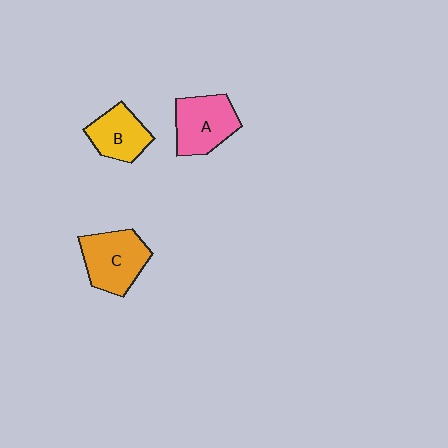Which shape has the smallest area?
Shape B (yellow).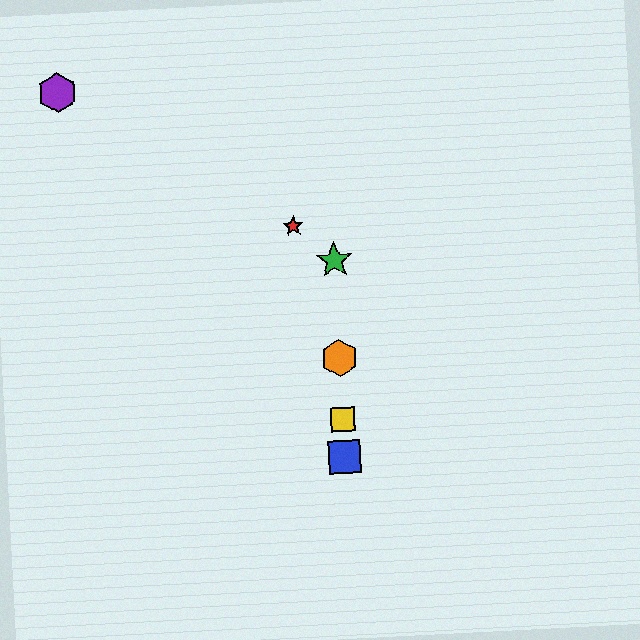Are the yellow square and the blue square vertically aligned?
Yes, both are at x≈343.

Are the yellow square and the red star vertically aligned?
No, the yellow square is at x≈343 and the red star is at x≈293.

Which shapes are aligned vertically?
The blue square, the green star, the yellow square, the orange hexagon are aligned vertically.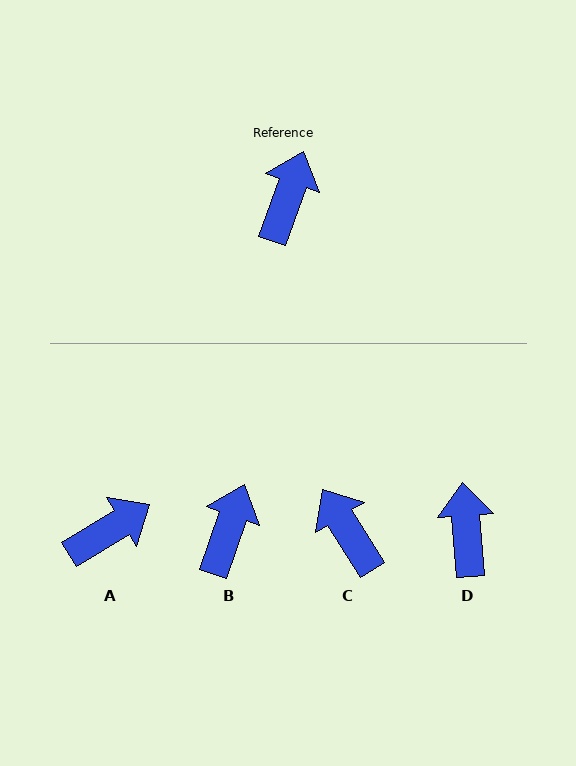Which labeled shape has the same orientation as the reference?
B.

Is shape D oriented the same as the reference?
No, it is off by about 24 degrees.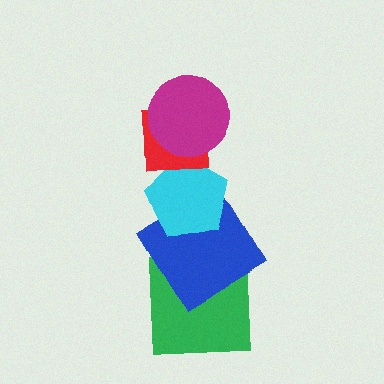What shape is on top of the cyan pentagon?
The red square is on top of the cyan pentagon.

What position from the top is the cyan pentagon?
The cyan pentagon is 3rd from the top.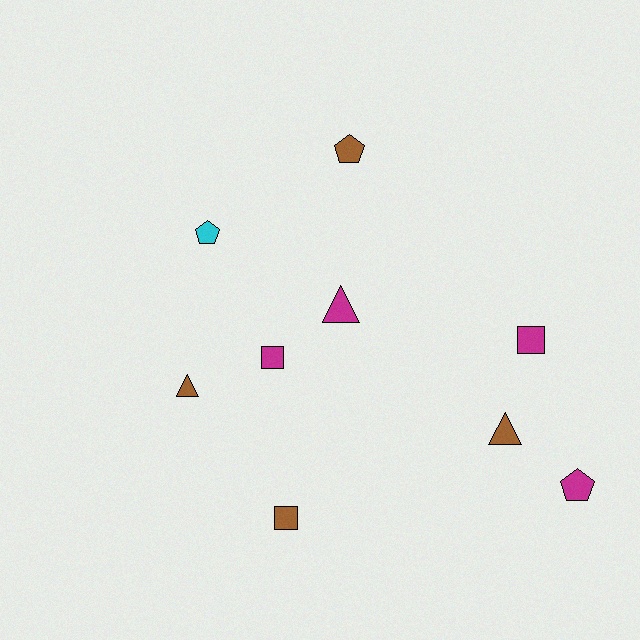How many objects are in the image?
There are 9 objects.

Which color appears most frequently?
Magenta, with 4 objects.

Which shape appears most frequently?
Triangle, with 3 objects.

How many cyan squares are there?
There are no cyan squares.